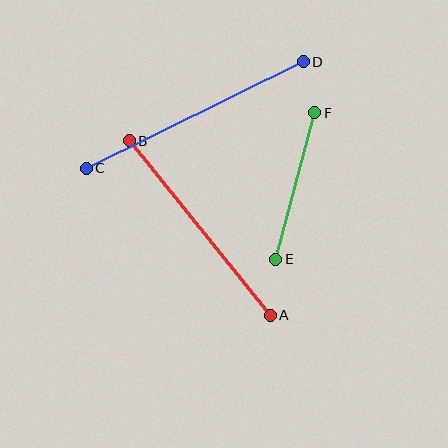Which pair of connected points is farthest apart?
Points C and D are farthest apart.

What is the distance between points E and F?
The distance is approximately 151 pixels.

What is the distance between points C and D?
The distance is approximately 242 pixels.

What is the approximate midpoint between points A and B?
The midpoint is at approximately (200, 228) pixels.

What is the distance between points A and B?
The distance is approximately 224 pixels.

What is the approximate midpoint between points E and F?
The midpoint is at approximately (295, 186) pixels.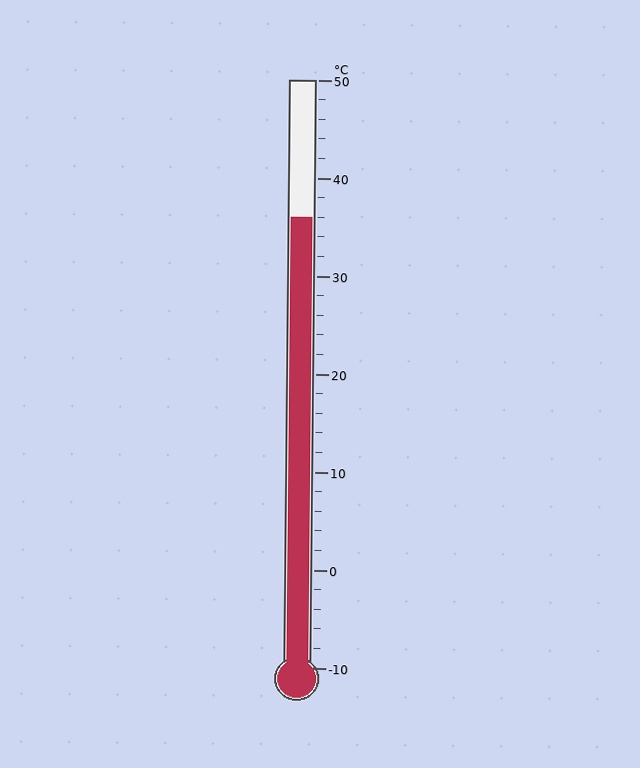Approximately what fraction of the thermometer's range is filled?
The thermometer is filled to approximately 75% of its range.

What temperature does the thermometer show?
The thermometer shows approximately 36°C.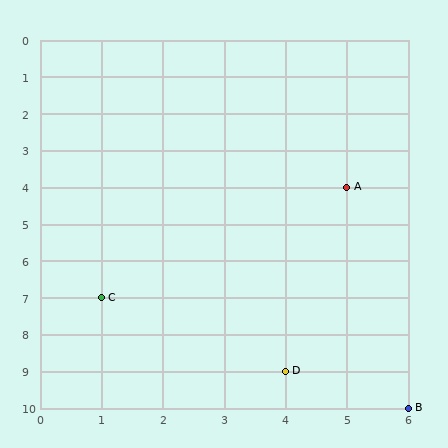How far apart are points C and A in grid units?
Points C and A are 4 columns and 3 rows apart (about 5.0 grid units diagonally).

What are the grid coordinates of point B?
Point B is at grid coordinates (6, 10).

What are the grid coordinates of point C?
Point C is at grid coordinates (1, 7).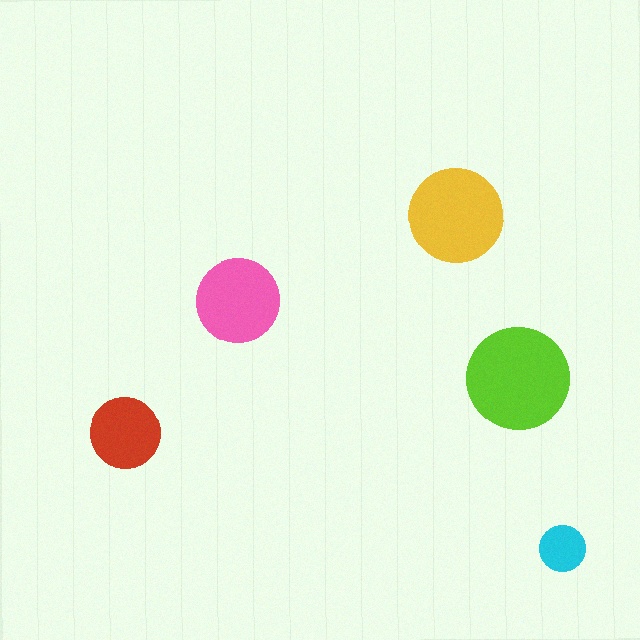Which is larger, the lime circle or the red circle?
The lime one.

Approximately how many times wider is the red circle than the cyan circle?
About 1.5 times wider.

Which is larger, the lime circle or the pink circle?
The lime one.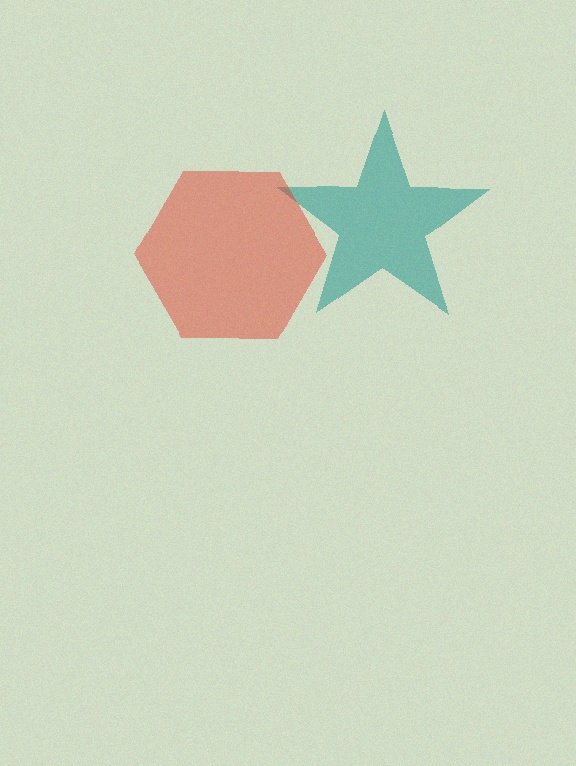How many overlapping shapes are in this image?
There are 2 overlapping shapes in the image.